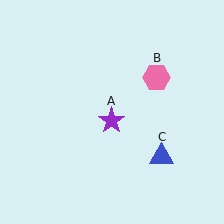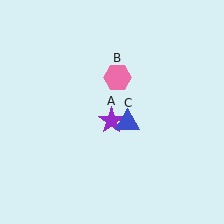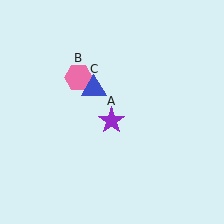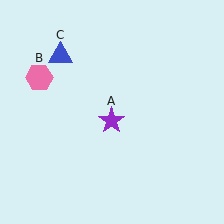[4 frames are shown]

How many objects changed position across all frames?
2 objects changed position: pink hexagon (object B), blue triangle (object C).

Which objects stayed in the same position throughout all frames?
Purple star (object A) remained stationary.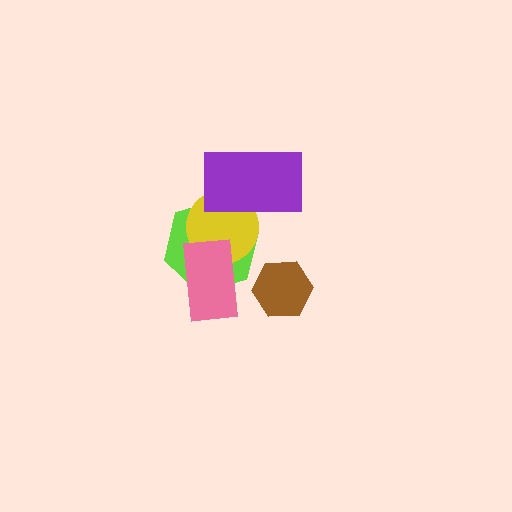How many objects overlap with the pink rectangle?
2 objects overlap with the pink rectangle.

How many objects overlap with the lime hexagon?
3 objects overlap with the lime hexagon.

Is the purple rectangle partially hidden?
No, no other shape covers it.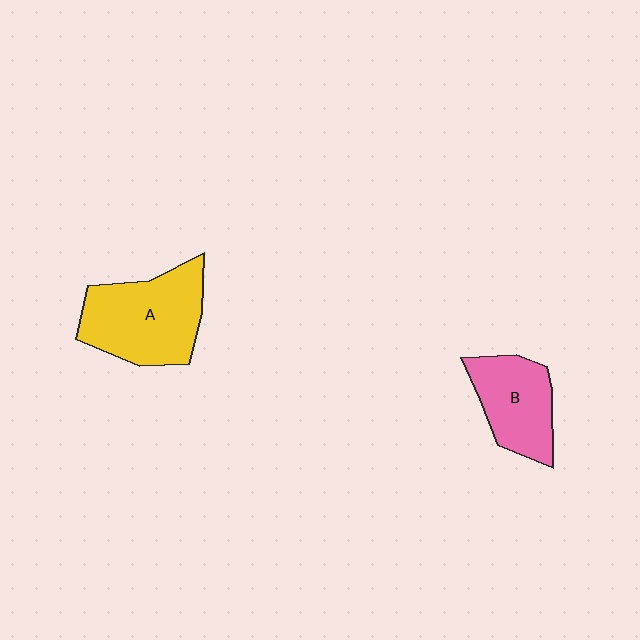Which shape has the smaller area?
Shape B (pink).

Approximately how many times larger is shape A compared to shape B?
Approximately 1.4 times.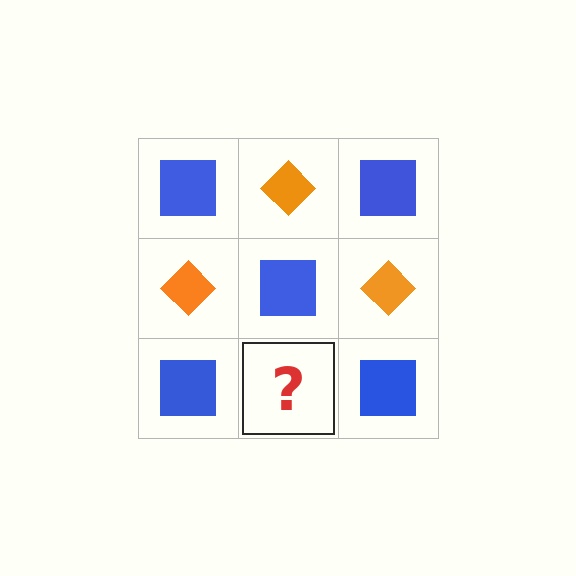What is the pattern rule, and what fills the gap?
The rule is that it alternates blue square and orange diamond in a checkerboard pattern. The gap should be filled with an orange diamond.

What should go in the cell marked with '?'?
The missing cell should contain an orange diamond.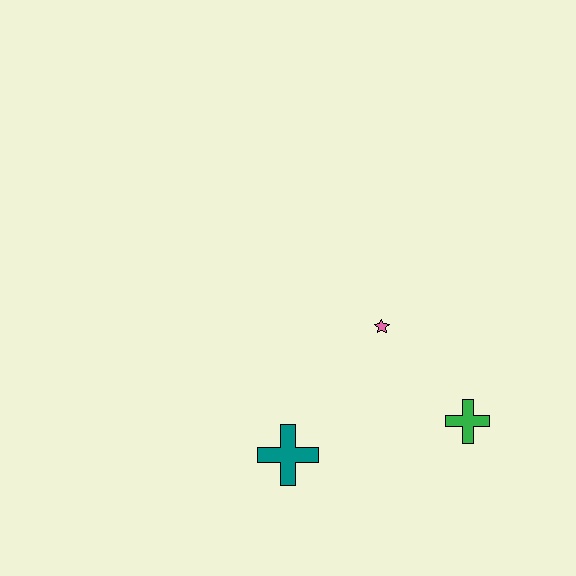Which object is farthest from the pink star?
The teal cross is farthest from the pink star.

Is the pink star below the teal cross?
No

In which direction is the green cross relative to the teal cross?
The green cross is to the right of the teal cross.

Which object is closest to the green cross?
The pink star is closest to the green cross.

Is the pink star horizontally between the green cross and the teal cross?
Yes